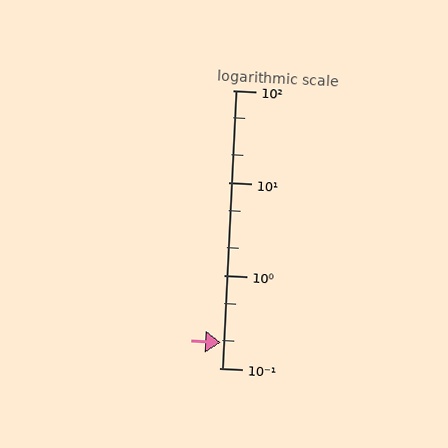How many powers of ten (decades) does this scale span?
The scale spans 3 decades, from 0.1 to 100.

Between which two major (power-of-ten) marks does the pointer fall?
The pointer is between 0.1 and 1.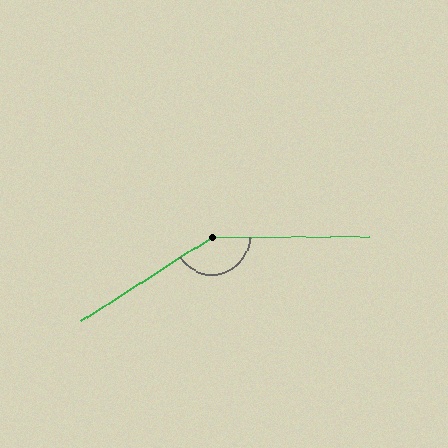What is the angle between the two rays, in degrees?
Approximately 147 degrees.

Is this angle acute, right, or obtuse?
It is obtuse.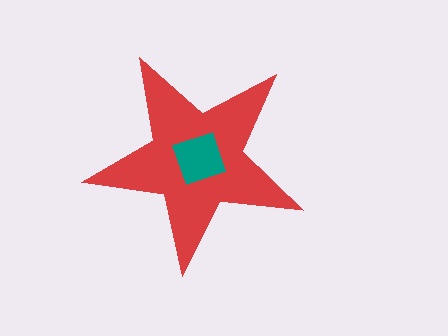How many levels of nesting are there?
2.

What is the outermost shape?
The red star.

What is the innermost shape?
The teal square.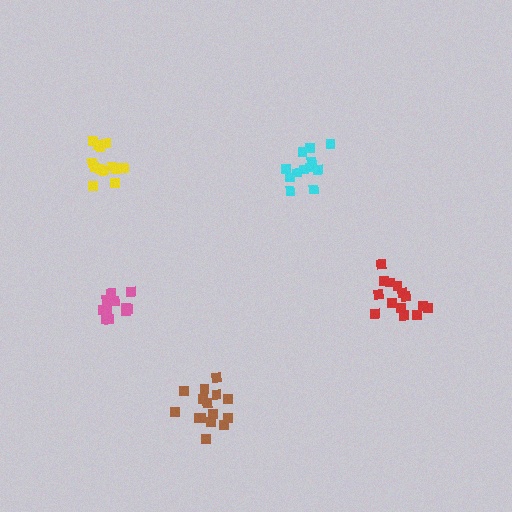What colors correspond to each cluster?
The clusters are colored: yellow, cyan, pink, red, brown.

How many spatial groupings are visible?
There are 5 spatial groupings.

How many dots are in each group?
Group 1: 13 dots, Group 2: 12 dots, Group 3: 12 dots, Group 4: 14 dots, Group 5: 15 dots (66 total).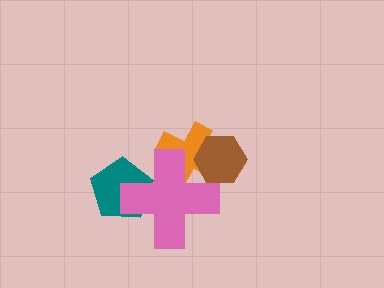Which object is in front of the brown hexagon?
The pink cross is in front of the brown hexagon.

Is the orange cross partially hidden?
Yes, it is partially covered by another shape.